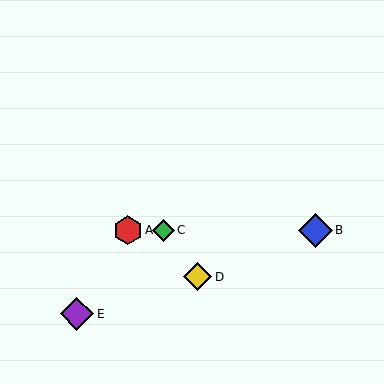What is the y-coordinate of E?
Object E is at y≈314.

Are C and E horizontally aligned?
No, C is at y≈230 and E is at y≈314.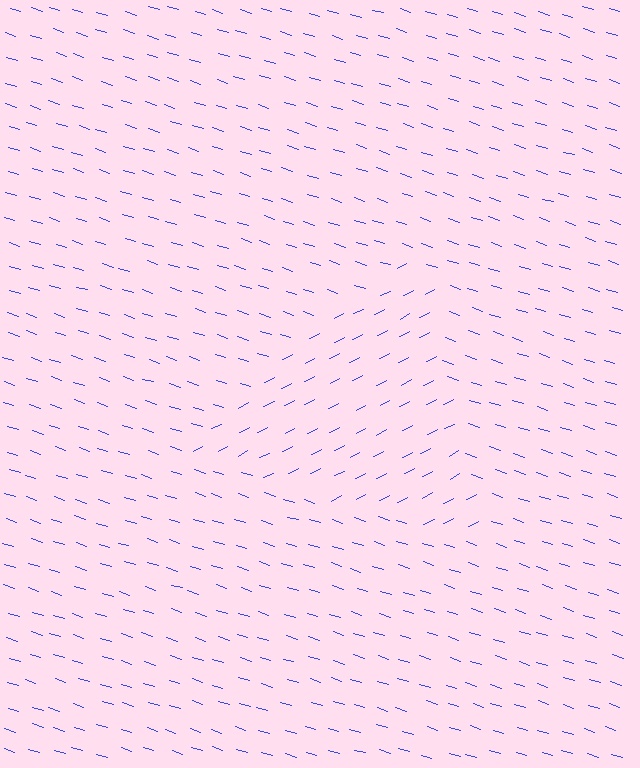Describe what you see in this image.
The image is filled with small blue line segments. A triangle region in the image has lines oriented differently from the surrounding lines, creating a visible texture boundary.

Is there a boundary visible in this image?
Yes, there is a texture boundary formed by a change in line orientation.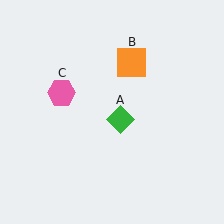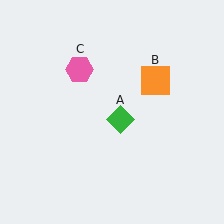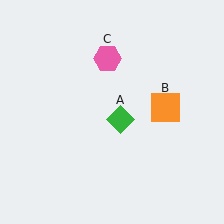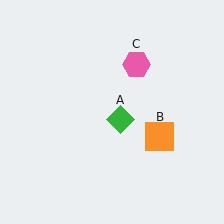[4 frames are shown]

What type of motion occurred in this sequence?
The orange square (object B), pink hexagon (object C) rotated clockwise around the center of the scene.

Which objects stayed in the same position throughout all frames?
Green diamond (object A) remained stationary.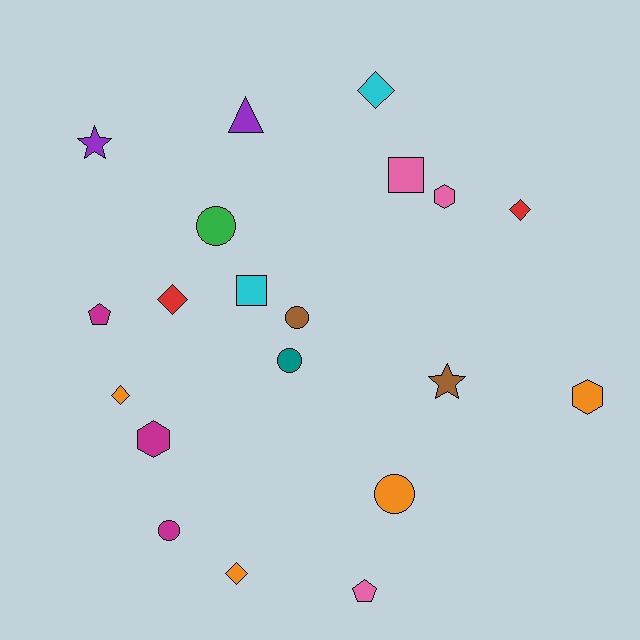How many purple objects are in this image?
There are 2 purple objects.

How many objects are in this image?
There are 20 objects.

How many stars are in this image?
There are 2 stars.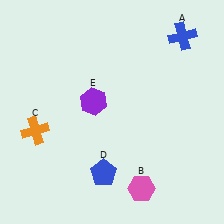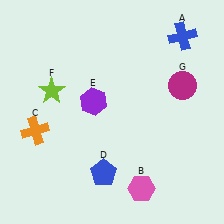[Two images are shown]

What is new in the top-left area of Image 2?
A lime star (F) was added in the top-left area of Image 2.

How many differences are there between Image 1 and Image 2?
There are 2 differences between the two images.